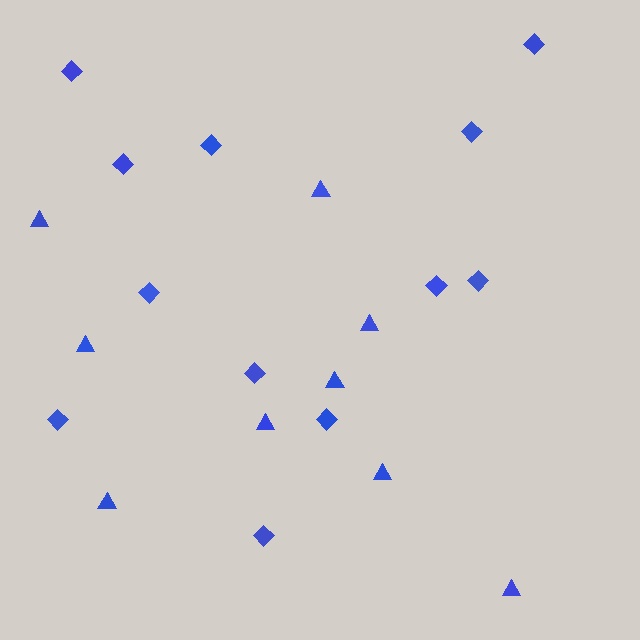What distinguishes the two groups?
There are 2 groups: one group of triangles (9) and one group of diamonds (12).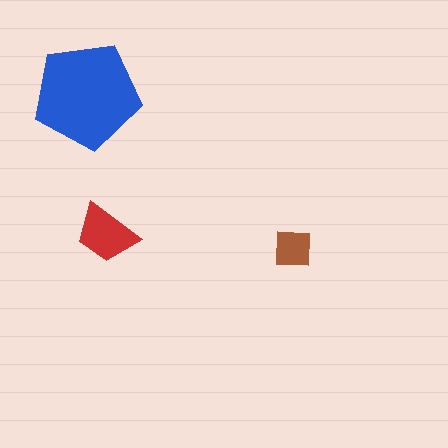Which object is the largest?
The blue pentagon.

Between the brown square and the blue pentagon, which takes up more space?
The blue pentagon.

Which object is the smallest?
The brown square.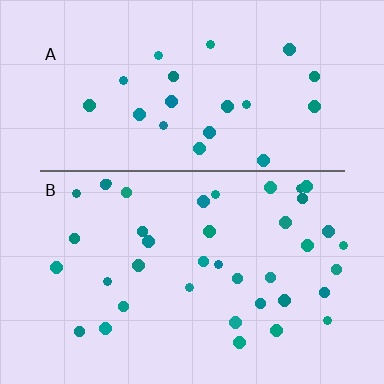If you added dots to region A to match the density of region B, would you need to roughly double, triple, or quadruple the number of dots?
Approximately double.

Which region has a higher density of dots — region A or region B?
B (the bottom).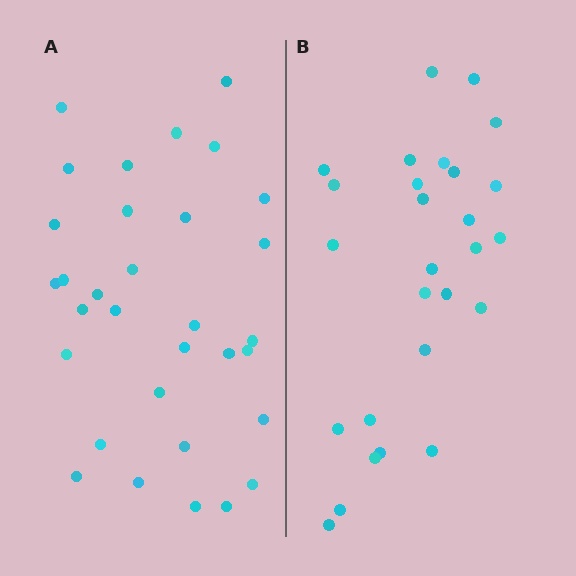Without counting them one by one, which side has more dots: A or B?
Region A (the left region) has more dots.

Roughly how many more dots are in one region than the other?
Region A has about 5 more dots than region B.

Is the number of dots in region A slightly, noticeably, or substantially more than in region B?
Region A has only slightly more — the two regions are fairly close. The ratio is roughly 1.2 to 1.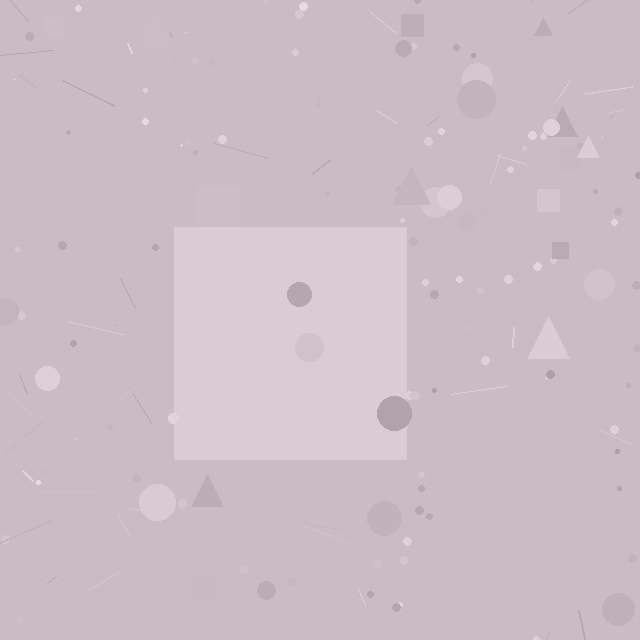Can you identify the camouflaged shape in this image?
The camouflaged shape is a square.